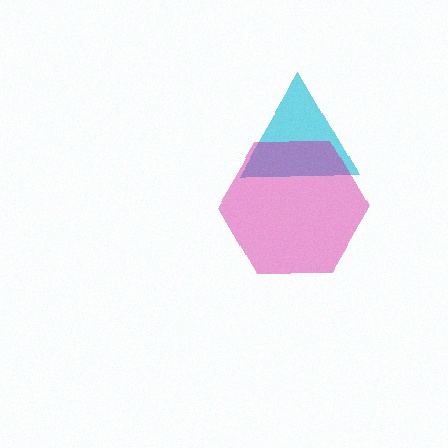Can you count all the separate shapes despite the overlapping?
Yes, there are 2 separate shapes.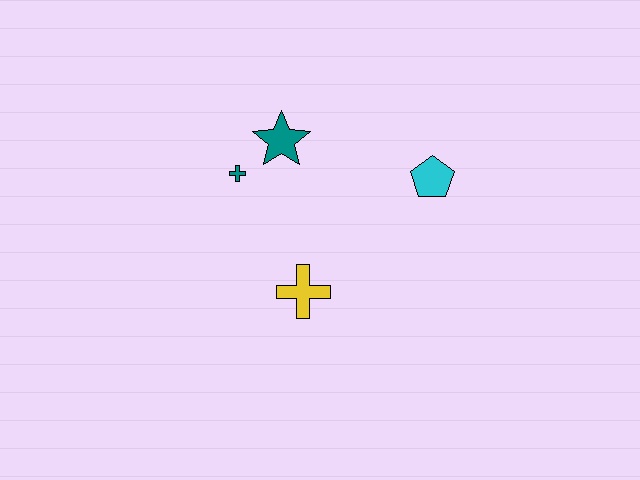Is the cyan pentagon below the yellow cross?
No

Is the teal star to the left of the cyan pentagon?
Yes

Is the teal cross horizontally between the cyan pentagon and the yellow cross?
No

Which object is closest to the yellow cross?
The teal cross is closest to the yellow cross.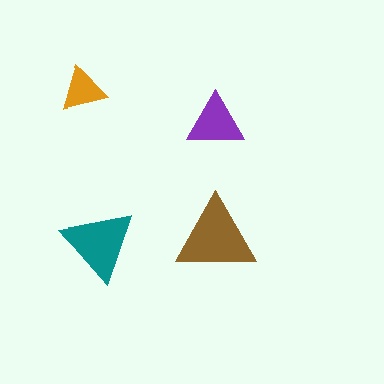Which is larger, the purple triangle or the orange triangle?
The purple one.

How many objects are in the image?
There are 4 objects in the image.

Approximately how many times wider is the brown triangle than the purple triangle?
About 1.5 times wider.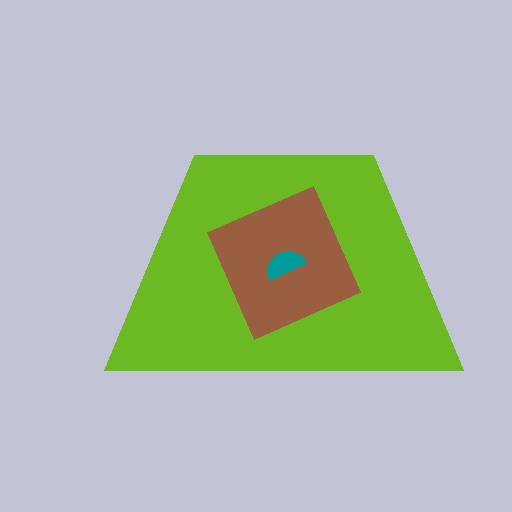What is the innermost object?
The teal semicircle.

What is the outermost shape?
The lime trapezoid.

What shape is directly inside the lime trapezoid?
The brown diamond.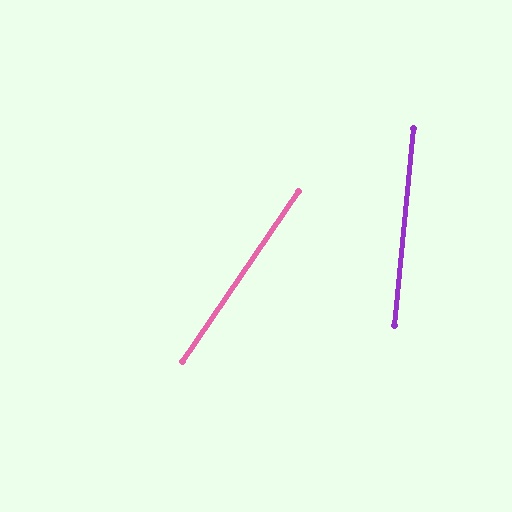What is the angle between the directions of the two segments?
Approximately 29 degrees.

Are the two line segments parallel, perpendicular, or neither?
Neither parallel nor perpendicular — they differ by about 29°.